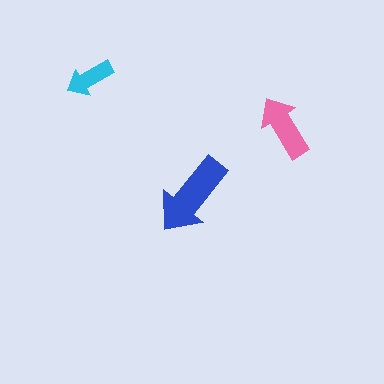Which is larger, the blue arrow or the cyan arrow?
The blue one.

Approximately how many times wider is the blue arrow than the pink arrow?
About 1.5 times wider.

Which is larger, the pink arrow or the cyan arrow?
The pink one.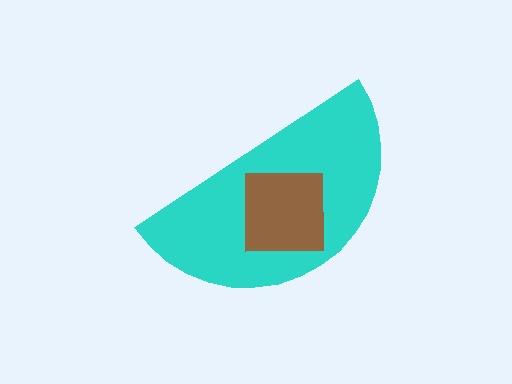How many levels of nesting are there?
2.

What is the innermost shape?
The brown square.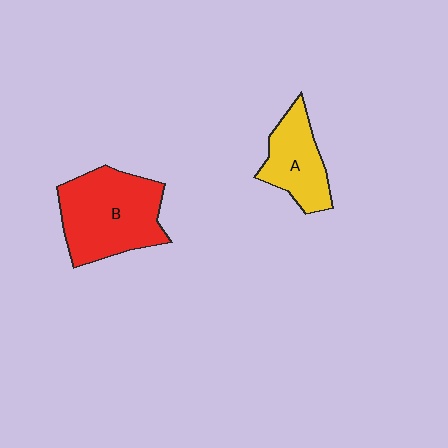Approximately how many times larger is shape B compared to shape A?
Approximately 1.7 times.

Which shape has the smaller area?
Shape A (yellow).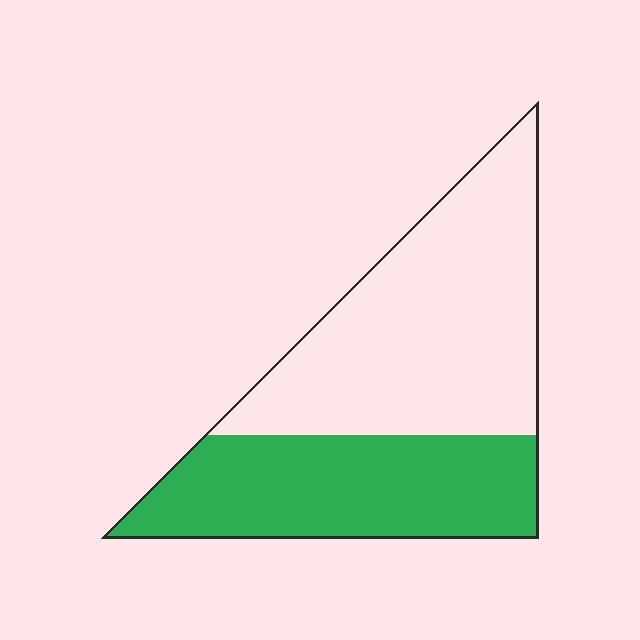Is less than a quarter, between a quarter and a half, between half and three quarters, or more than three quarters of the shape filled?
Between a quarter and a half.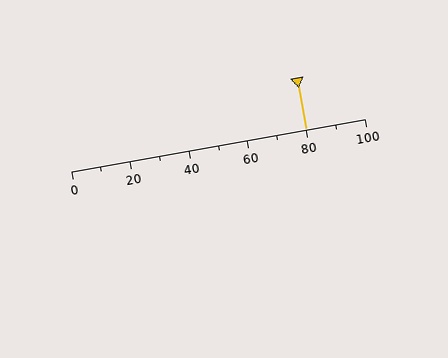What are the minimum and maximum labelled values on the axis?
The axis runs from 0 to 100.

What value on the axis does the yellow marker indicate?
The marker indicates approximately 80.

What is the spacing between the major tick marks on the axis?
The major ticks are spaced 20 apart.